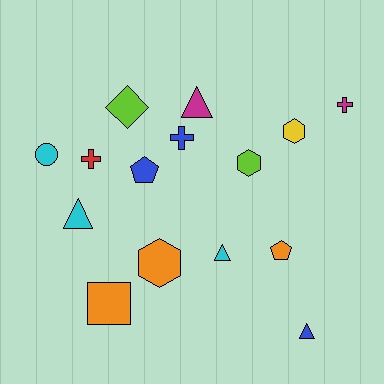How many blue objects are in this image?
There are 3 blue objects.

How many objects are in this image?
There are 15 objects.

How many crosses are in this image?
There are 3 crosses.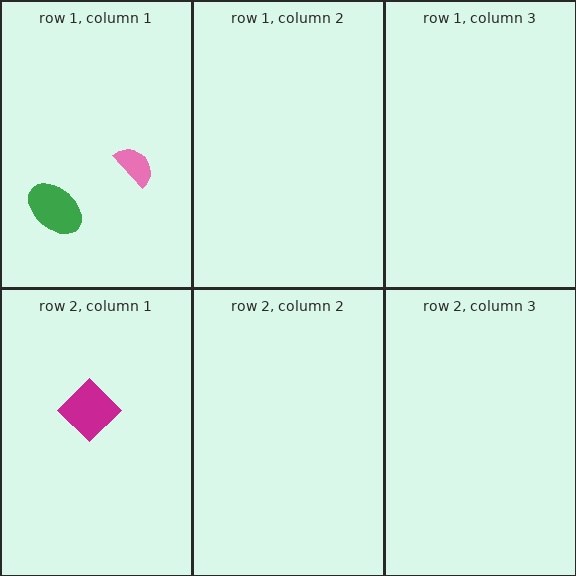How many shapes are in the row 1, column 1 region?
2.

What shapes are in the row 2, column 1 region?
The magenta diamond.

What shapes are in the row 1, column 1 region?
The pink semicircle, the green ellipse.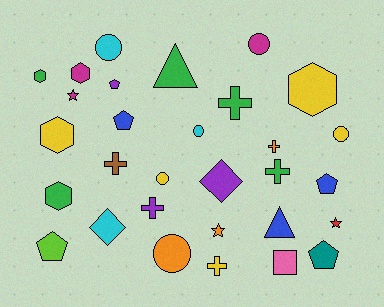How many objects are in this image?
There are 30 objects.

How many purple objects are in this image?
There are 3 purple objects.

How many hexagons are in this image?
There are 5 hexagons.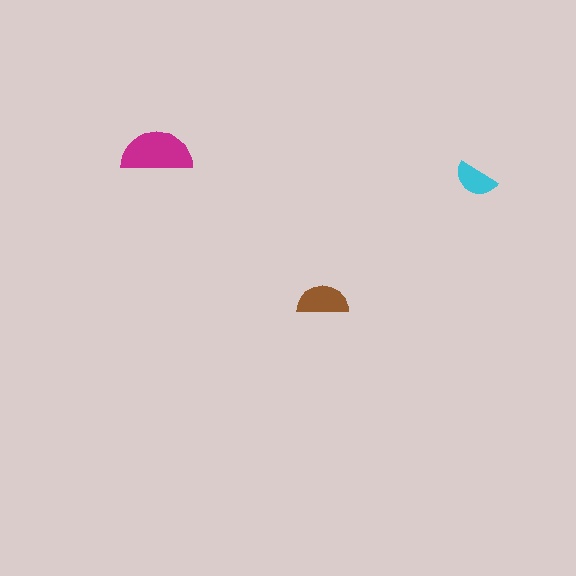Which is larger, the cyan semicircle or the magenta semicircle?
The magenta one.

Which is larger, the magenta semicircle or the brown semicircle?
The magenta one.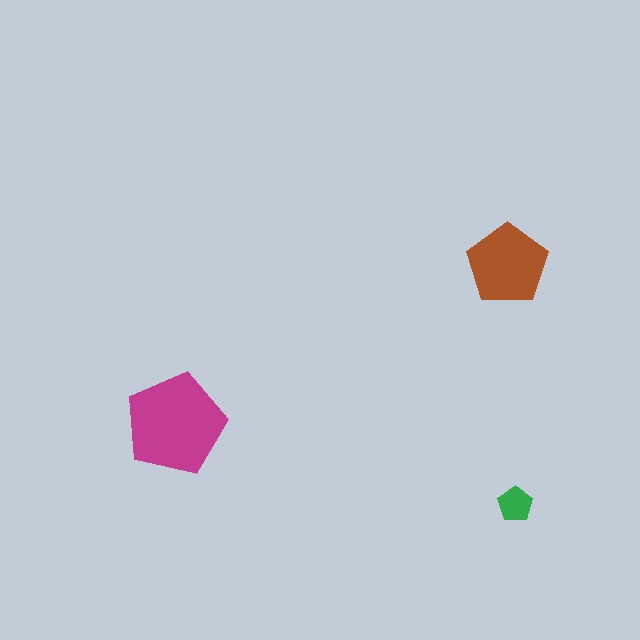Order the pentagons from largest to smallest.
the magenta one, the brown one, the green one.